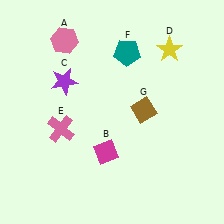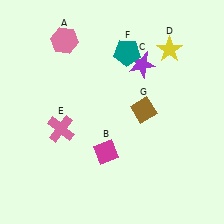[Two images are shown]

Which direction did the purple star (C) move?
The purple star (C) moved right.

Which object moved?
The purple star (C) moved right.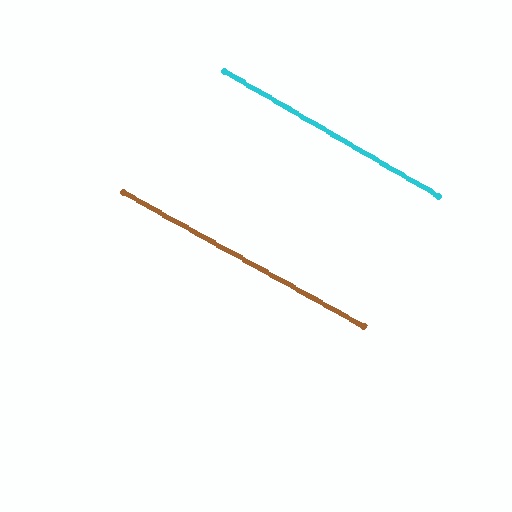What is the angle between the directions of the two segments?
Approximately 1 degree.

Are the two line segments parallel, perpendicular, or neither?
Parallel — their directions differ by only 1.0°.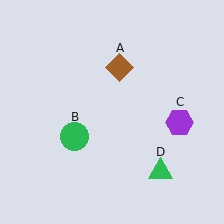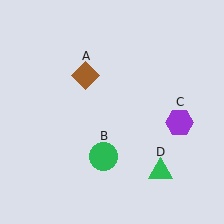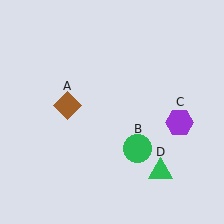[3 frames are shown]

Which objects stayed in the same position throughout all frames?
Purple hexagon (object C) and green triangle (object D) remained stationary.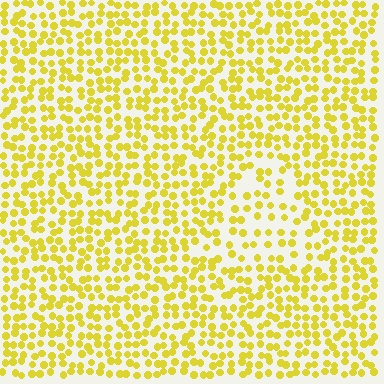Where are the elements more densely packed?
The elements are more densely packed outside the triangle boundary.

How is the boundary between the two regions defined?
The boundary is defined by a change in element density (approximately 1.8x ratio). All elements are the same color, size, and shape.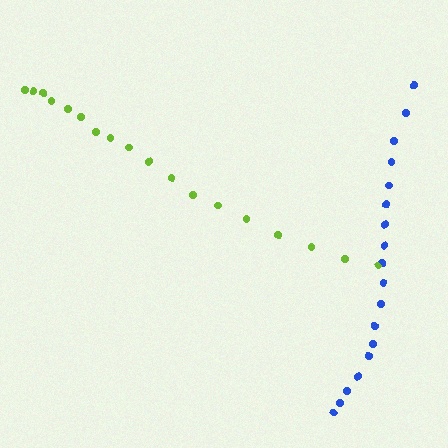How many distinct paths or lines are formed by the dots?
There are 2 distinct paths.